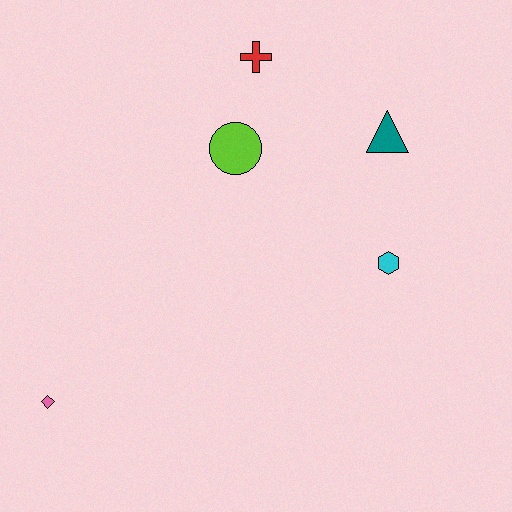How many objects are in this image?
There are 5 objects.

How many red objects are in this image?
There is 1 red object.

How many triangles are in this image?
There is 1 triangle.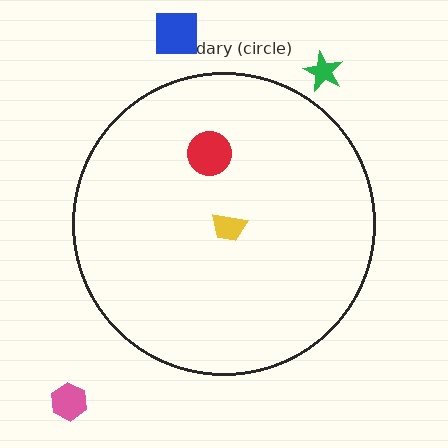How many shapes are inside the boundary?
2 inside, 3 outside.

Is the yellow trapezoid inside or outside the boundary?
Inside.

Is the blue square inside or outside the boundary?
Outside.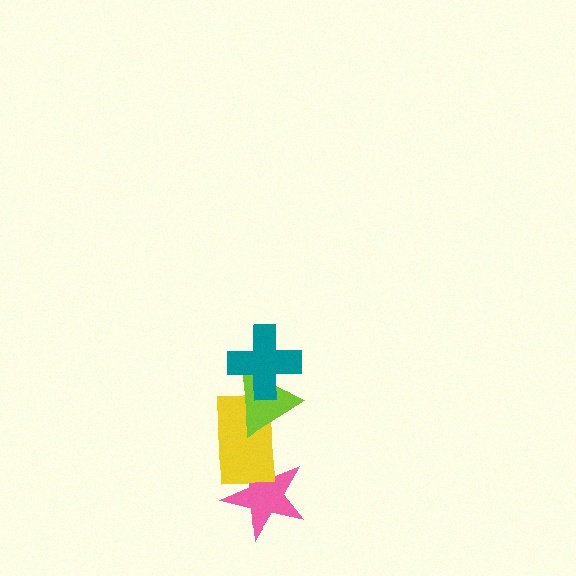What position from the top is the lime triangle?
The lime triangle is 2nd from the top.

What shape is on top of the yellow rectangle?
The lime triangle is on top of the yellow rectangle.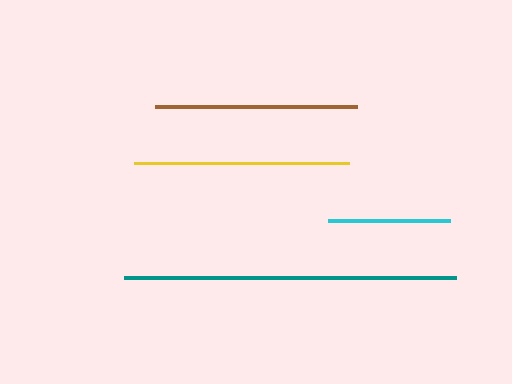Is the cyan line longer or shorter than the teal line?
The teal line is longer than the cyan line.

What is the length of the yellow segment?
The yellow segment is approximately 215 pixels long.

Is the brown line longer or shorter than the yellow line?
The yellow line is longer than the brown line.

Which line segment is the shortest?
The cyan line is the shortest at approximately 122 pixels.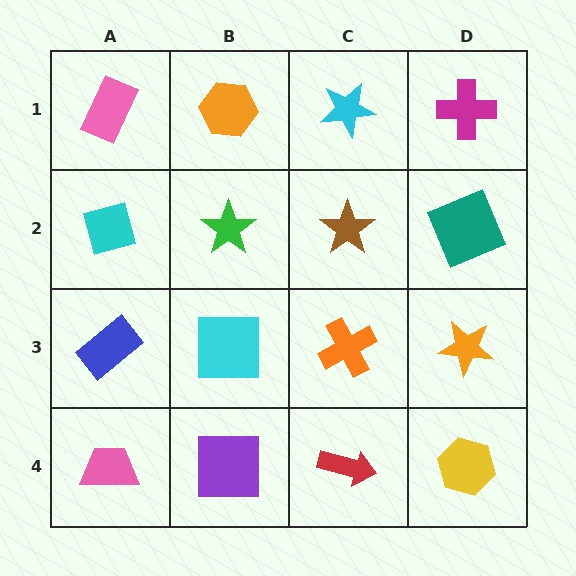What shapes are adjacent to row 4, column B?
A cyan square (row 3, column B), a pink trapezoid (row 4, column A), a red arrow (row 4, column C).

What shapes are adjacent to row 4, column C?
An orange cross (row 3, column C), a purple square (row 4, column B), a yellow hexagon (row 4, column D).